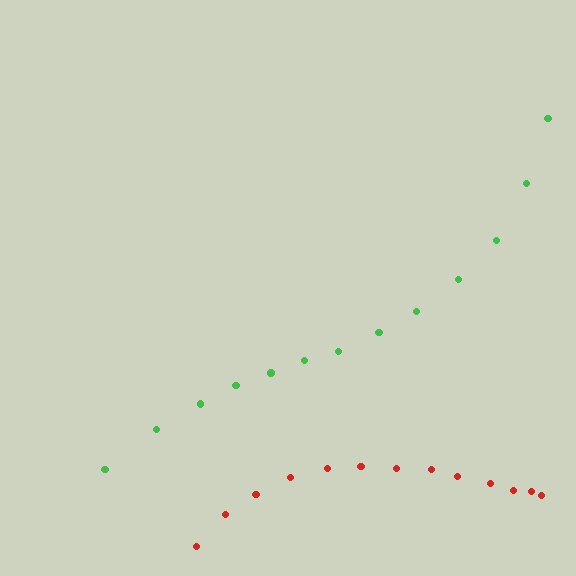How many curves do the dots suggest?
There are 2 distinct paths.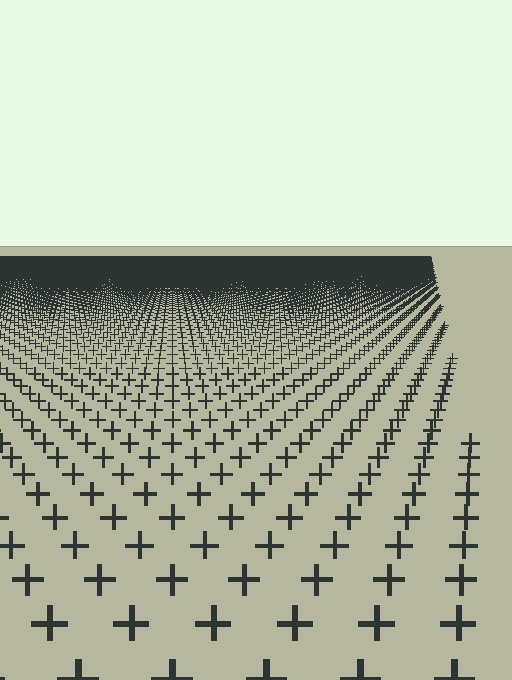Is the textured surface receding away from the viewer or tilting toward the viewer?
The surface is receding away from the viewer. Texture elements get smaller and denser toward the top.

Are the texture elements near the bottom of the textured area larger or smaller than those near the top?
Larger. Near the bottom, elements are closer to the viewer and appear at a bigger on-screen size.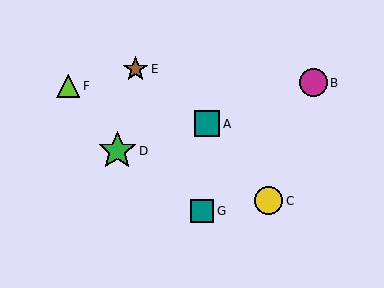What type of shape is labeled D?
Shape D is a green star.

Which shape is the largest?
The green star (labeled D) is the largest.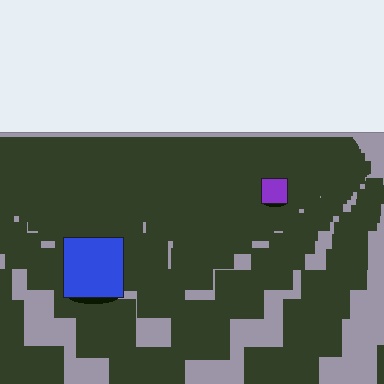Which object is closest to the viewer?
The blue square is closest. The texture marks near it are larger and more spread out.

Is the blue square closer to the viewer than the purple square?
Yes. The blue square is closer — you can tell from the texture gradient: the ground texture is coarser near it.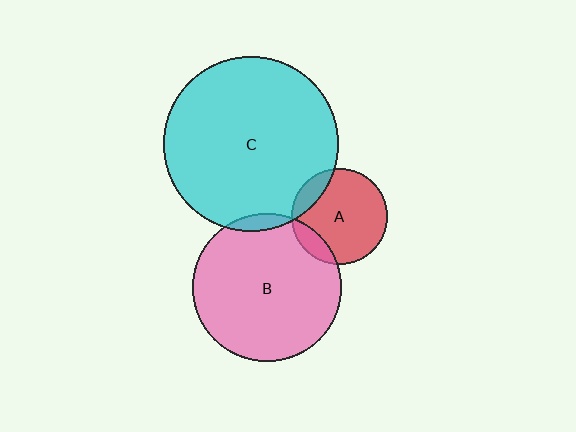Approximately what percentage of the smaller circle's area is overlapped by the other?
Approximately 15%.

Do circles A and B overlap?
Yes.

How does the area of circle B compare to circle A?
Approximately 2.4 times.